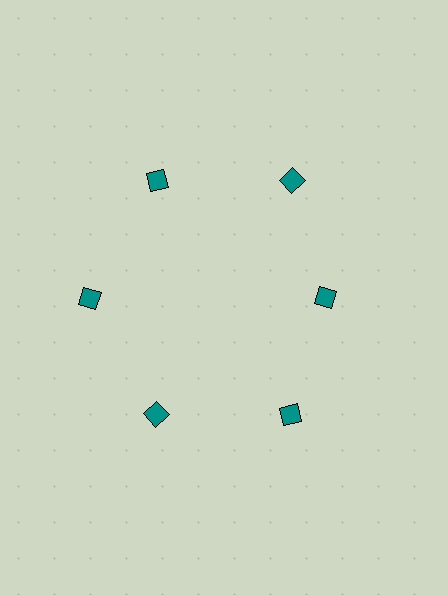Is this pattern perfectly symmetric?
No. The 6 teal diamonds are arranged in a ring, but one element near the 3 o'clock position is pulled inward toward the center, breaking the 6-fold rotational symmetry.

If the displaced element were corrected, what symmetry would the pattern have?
It would have 6-fold rotational symmetry — the pattern would map onto itself every 60 degrees.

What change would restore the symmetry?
The symmetry would be restored by moving it outward, back onto the ring so that all 6 diamonds sit at equal angles and equal distance from the center.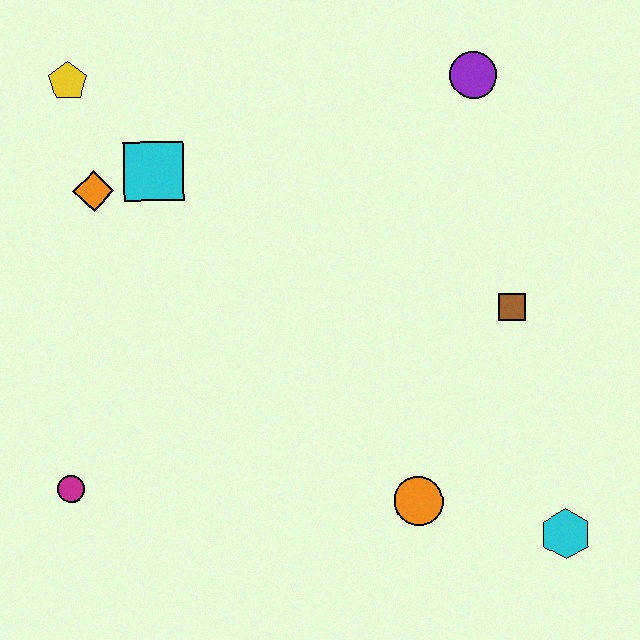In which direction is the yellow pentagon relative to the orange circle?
The yellow pentagon is above the orange circle.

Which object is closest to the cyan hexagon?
The orange circle is closest to the cyan hexagon.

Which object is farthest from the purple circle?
The magenta circle is farthest from the purple circle.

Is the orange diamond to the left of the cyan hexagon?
Yes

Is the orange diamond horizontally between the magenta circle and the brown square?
Yes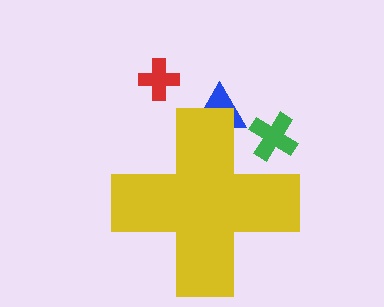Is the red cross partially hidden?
No, the red cross is fully visible.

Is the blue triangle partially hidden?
Yes, the blue triangle is partially hidden behind the yellow cross.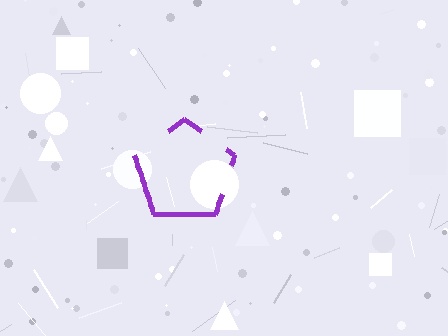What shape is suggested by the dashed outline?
The dashed outline suggests a pentagon.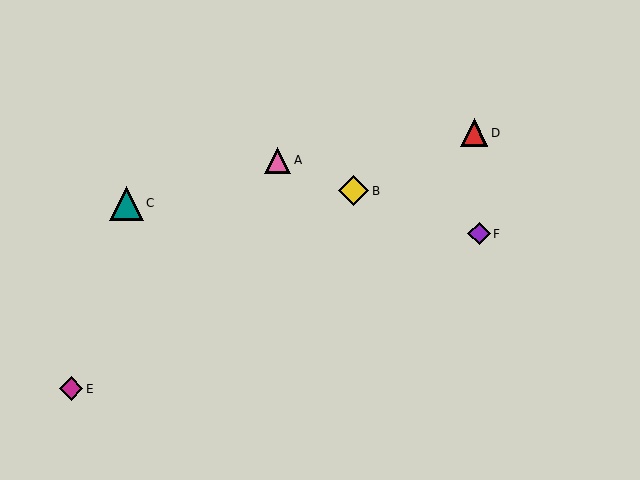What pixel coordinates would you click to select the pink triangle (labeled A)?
Click at (278, 160) to select the pink triangle A.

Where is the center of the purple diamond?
The center of the purple diamond is at (479, 234).